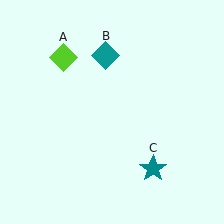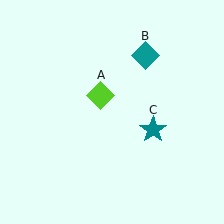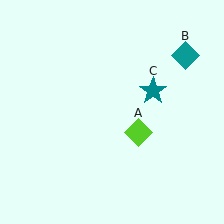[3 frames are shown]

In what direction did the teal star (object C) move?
The teal star (object C) moved up.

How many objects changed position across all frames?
3 objects changed position: lime diamond (object A), teal diamond (object B), teal star (object C).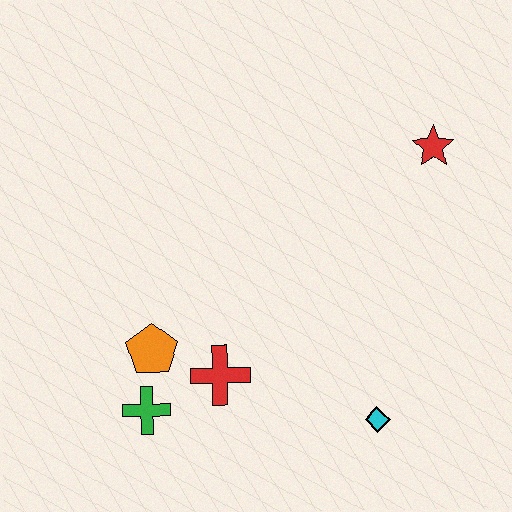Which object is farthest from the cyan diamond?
The red star is farthest from the cyan diamond.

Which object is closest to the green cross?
The orange pentagon is closest to the green cross.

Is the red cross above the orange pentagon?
No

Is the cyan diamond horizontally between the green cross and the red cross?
No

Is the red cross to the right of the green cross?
Yes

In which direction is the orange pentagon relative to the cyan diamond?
The orange pentagon is to the left of the cyan diamond.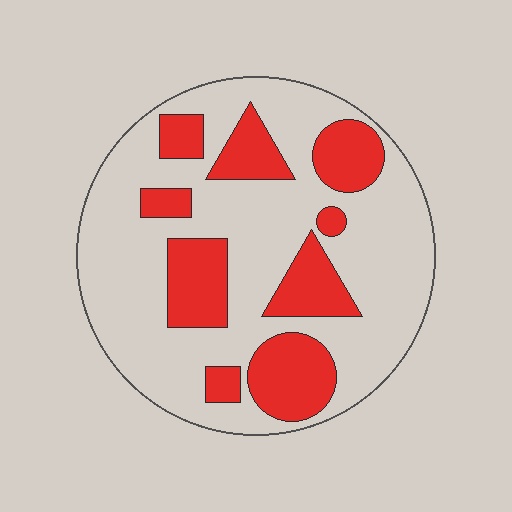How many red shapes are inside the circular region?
9.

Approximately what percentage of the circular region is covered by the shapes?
Approximately 30%.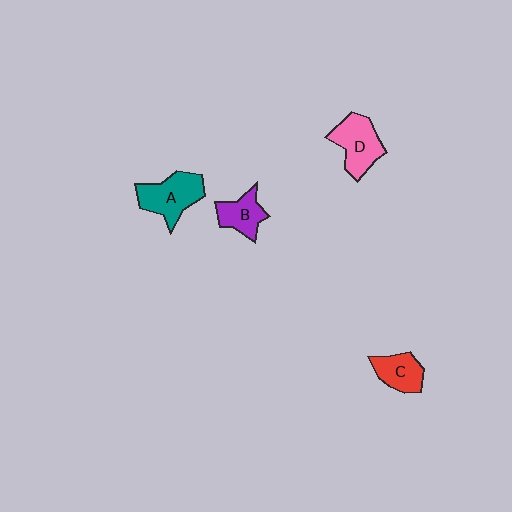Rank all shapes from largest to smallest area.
From largest to smallest: A (teal), D (pink), C (red), B (purple).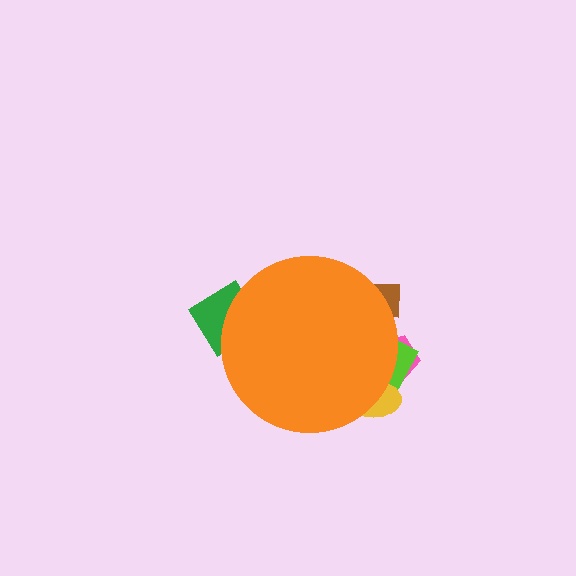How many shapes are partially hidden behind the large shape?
5 shapes are partially hidden.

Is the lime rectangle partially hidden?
Yes, the lime rectangle is partially hidden behind the orange circle.